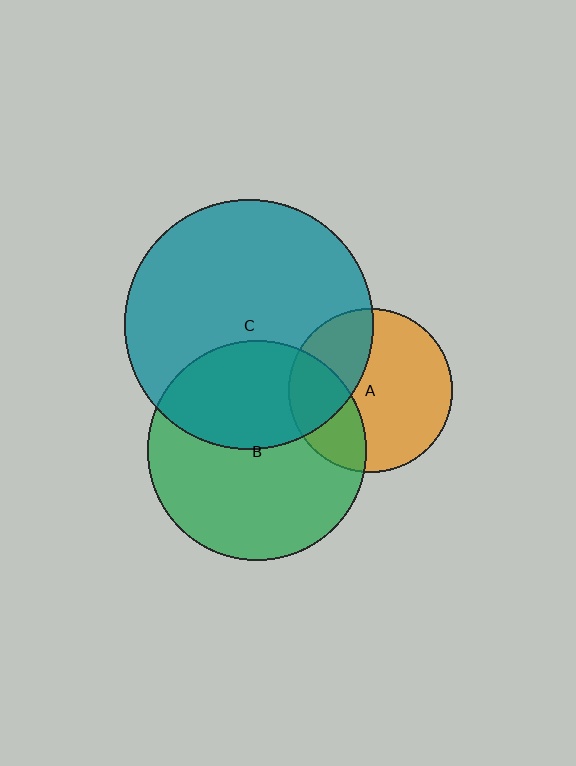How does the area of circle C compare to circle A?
Approximately 2.3 times.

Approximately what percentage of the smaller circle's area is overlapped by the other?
Approximately 35%.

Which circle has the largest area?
Circle C (teal).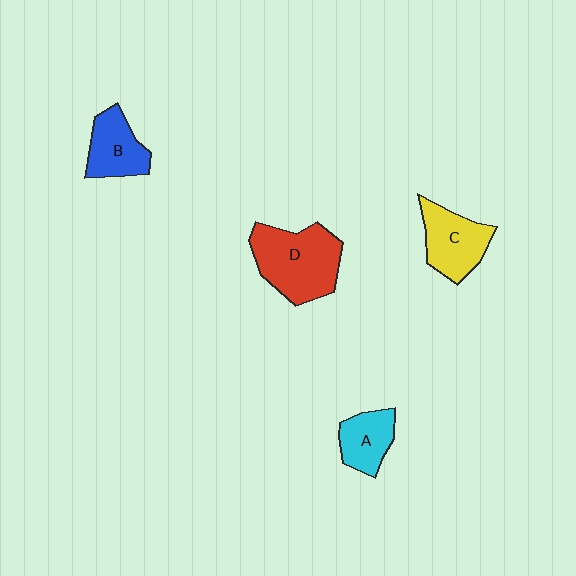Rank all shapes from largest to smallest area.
From largest to smallest: D (red), C (yellow), B (blue), A (cyan).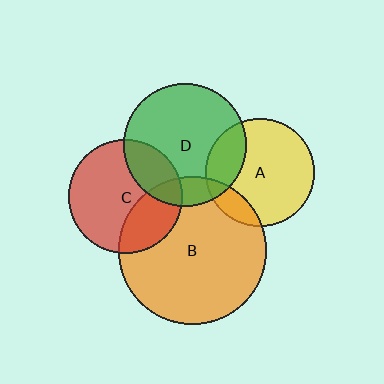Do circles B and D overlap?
Yes.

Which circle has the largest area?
Circle B (orange).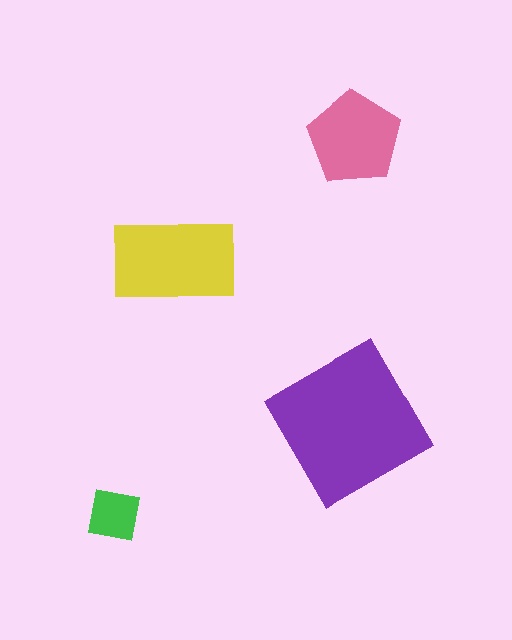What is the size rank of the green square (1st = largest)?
4th.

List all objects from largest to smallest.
The purple diamond, the yellow rectangle, the pink pentagon, the green square.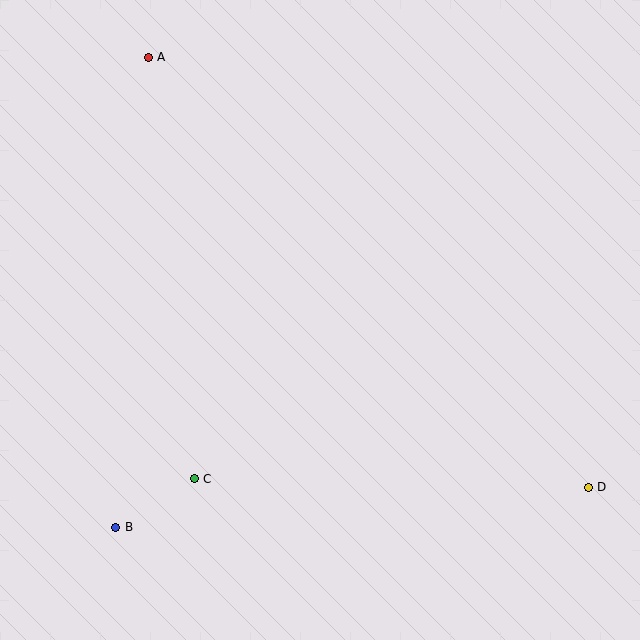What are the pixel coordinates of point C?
Point C is at (194, 479).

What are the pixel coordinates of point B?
Point B is at (116, 527).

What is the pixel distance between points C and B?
The distance between C and B is 92 pixels.